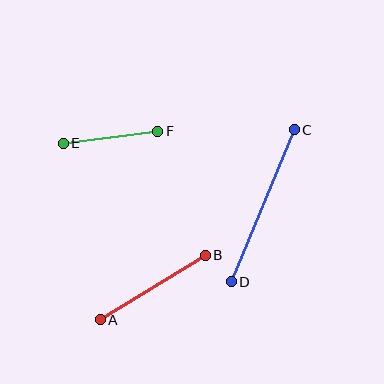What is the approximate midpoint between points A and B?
The midpoint is at approximately (153, 287) pixels.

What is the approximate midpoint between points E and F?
The midpoint is at approximately (110, 137) pixels.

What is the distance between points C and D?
The distance is approximately 164 pixels.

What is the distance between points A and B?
The distance is approximately 124 pixels.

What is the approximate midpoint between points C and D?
The midpoint is at approximately (263, 206) pixels.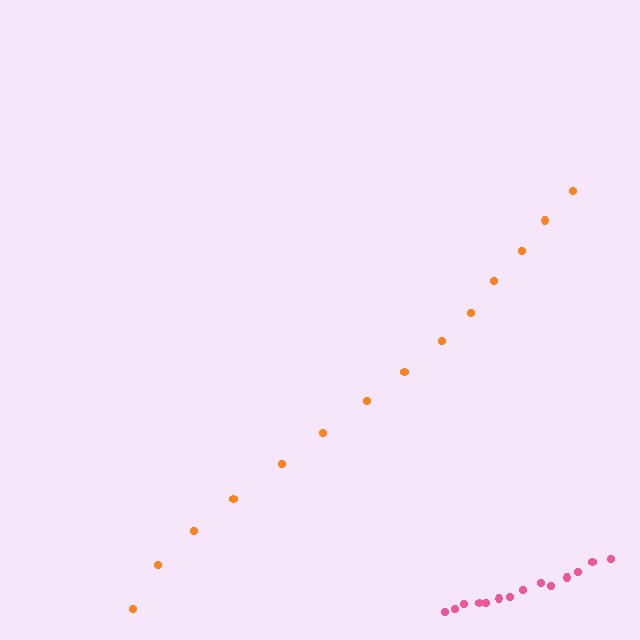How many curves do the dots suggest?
There are 2 distinct paths.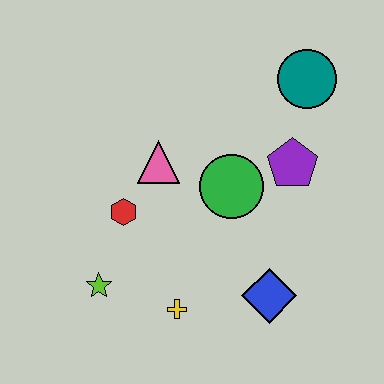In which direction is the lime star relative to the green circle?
The lime star is to the left of the green circle.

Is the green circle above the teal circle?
No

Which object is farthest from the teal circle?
The lime star is farthest from the teal circle.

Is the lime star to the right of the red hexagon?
No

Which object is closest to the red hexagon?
The pink triangle is closest to the red hexagon.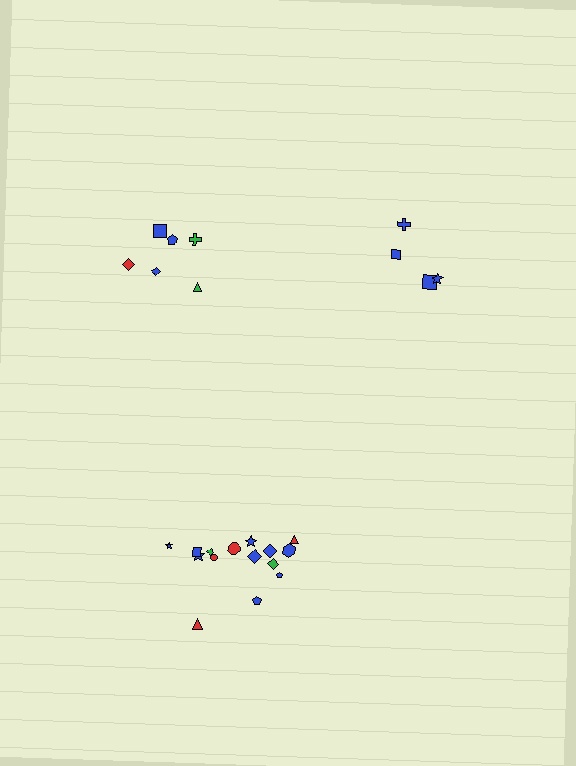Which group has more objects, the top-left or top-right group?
The top-left group.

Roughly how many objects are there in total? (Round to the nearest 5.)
Roughly 25 objects in total.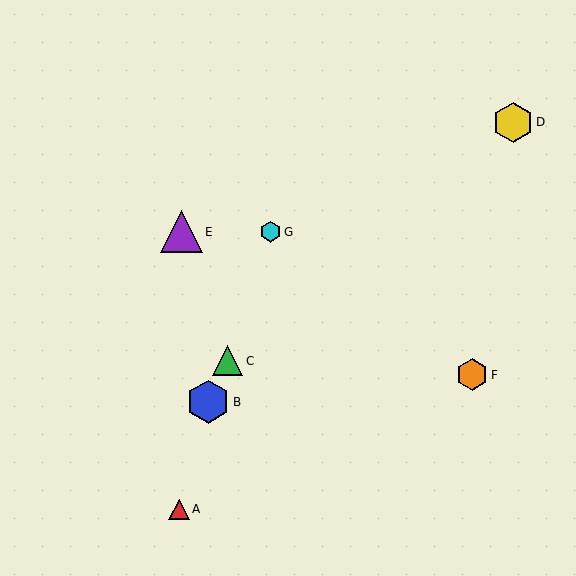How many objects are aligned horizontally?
2 objects (E, G) are aligned horizontally.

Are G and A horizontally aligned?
No, G is at y≈232 and A is at y≈509.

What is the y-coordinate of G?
Object G is at y≈232.